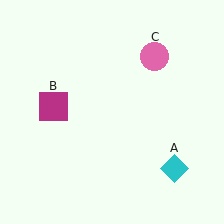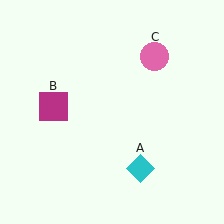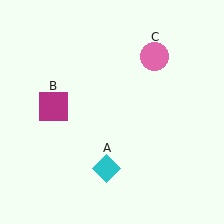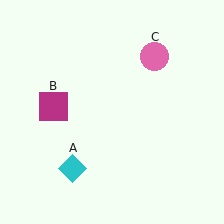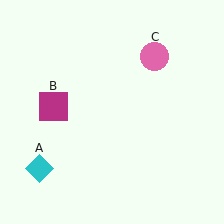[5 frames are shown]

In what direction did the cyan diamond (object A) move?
The cyan diamond (object A) moved left.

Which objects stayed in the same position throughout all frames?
Magenta square (object B) and pink circle (object C) remained stationary.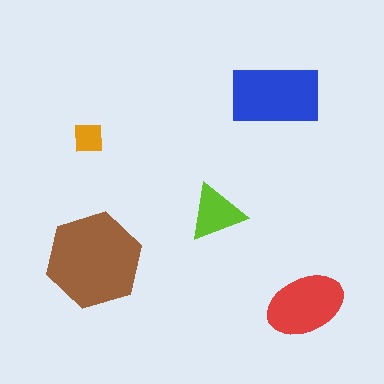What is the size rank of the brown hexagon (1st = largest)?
1st.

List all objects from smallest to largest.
The orange square, the lime triangle, the red ellipse, the blue rectangle, the brown hexagon.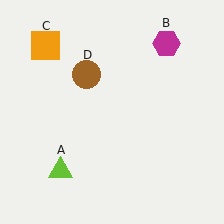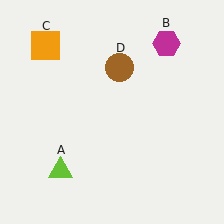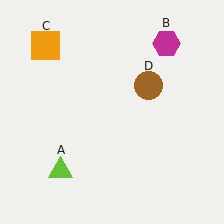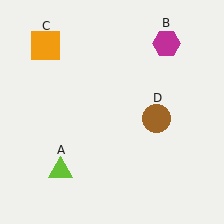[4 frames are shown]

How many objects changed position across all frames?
1 object changed position: brown circle (object D).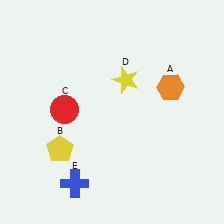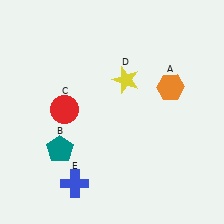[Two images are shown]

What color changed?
The pentagon (B) changed from yellow in Image 1 to teal in Image 2.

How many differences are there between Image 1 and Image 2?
There is 1 difference between the two images.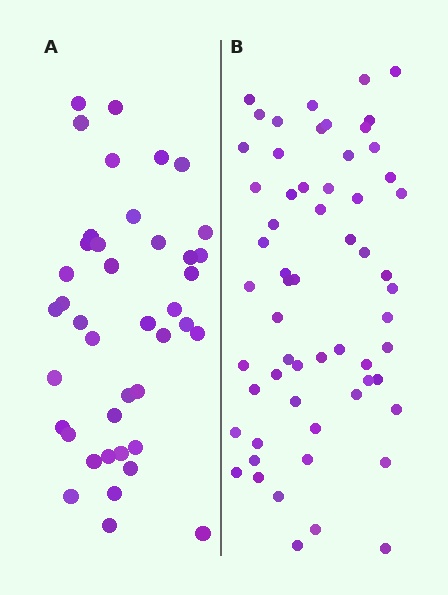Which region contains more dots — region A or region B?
Region B (the right region) has more dots.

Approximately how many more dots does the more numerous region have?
Region B has approximately 20 more dots than region A.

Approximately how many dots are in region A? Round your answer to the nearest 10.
About 40 dots. (The exact count is 41, which rounds to 40.)